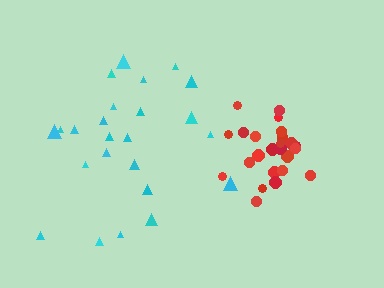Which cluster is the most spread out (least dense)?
Cyan.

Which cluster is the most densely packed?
Red.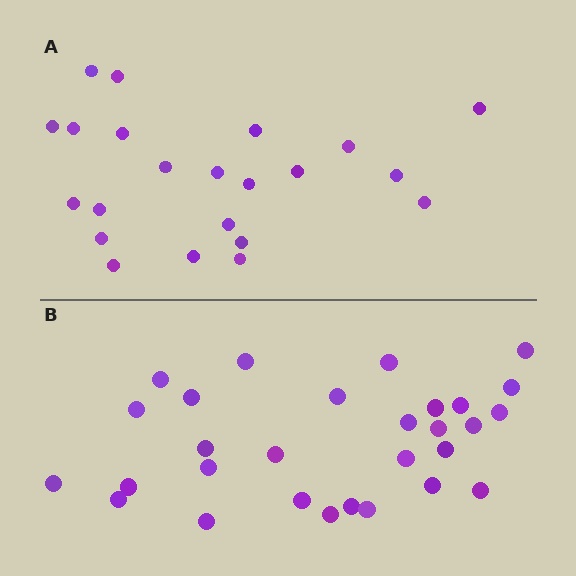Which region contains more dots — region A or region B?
Region B (the bottom region) has more dots.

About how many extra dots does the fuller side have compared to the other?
Region B has roughly 8 or so more dots than region A.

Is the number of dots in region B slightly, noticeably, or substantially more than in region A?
Region B has noticeably more, but not dramatically so. The ratio is roughly 1.3 to 1.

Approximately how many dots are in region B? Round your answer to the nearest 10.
About 30 dots. (The exact count is 29, which rounds to 30.)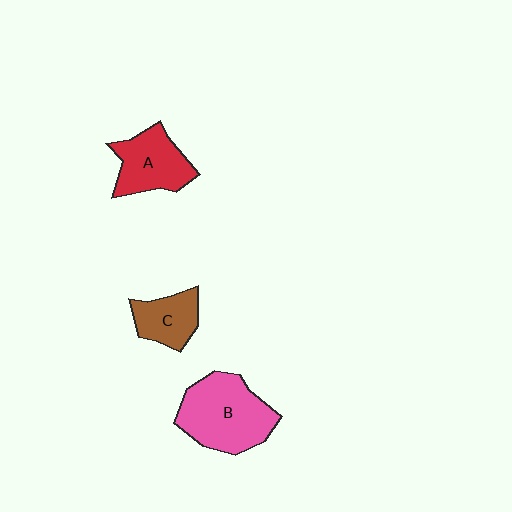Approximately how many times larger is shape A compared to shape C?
Approximately 1.4 times.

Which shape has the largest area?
Shape B (pink).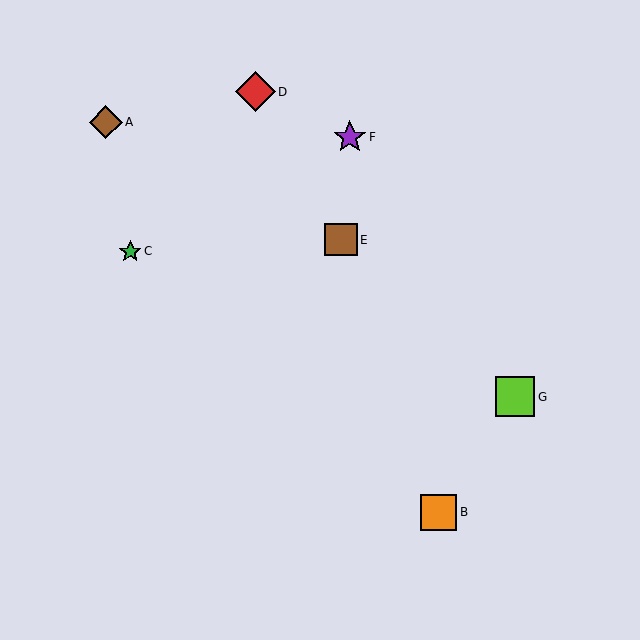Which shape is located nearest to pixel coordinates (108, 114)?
The brown diamond (labeled A) at (106, 122) is nearest to that location.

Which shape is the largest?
The lime square (labeled G) is the largest.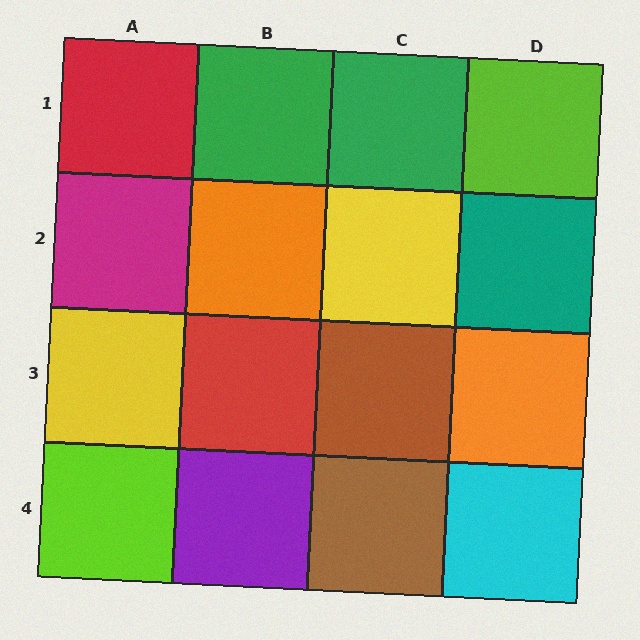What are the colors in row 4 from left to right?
Lime, purple, brown, cyan.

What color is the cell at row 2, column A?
Magenta.